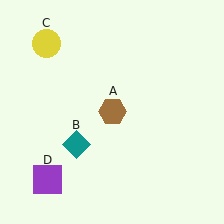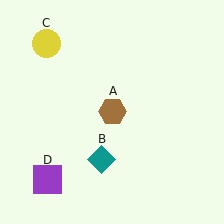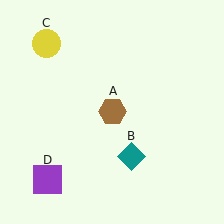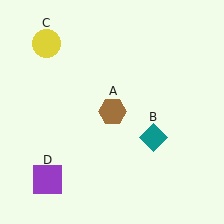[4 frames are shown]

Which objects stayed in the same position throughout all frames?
Brown hexagon (object A) and yellow circle (object C) and purple square (object D) remained stationary.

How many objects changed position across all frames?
1 object changed position: teal diamond (object B).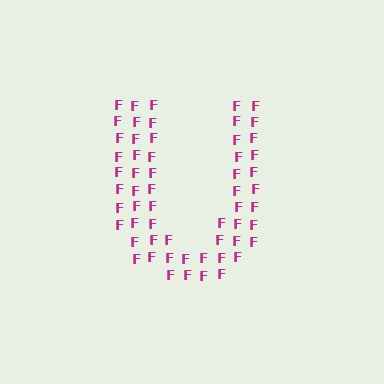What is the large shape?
The large shape is the letter U.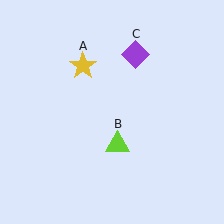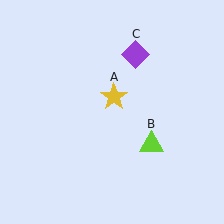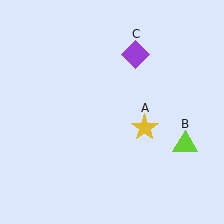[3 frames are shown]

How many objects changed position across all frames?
2 objects changed position: yellow star (object A), lime triangle (object B).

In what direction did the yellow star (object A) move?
The yellow star (object A) moved down and to the right.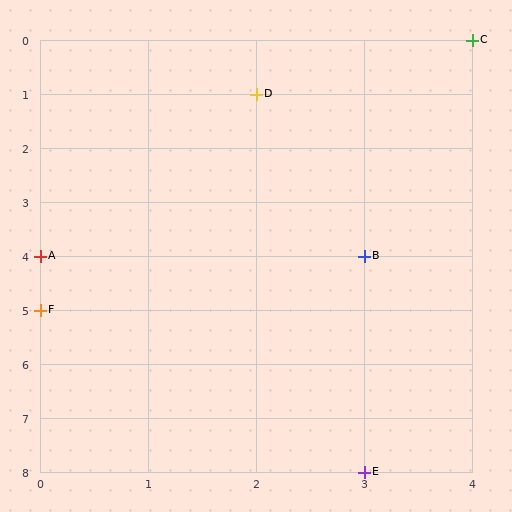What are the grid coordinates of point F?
Point F is at grid coordinates (0, 5).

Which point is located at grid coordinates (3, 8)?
Point E is at (3, 8).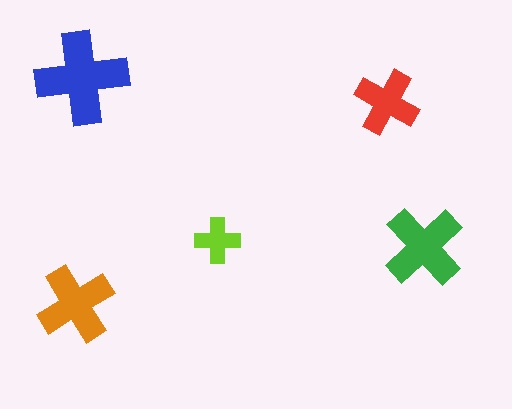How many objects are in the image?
There are 5 objects in the image.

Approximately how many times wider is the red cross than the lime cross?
About 1.5 times wider.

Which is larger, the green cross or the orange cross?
The green one.